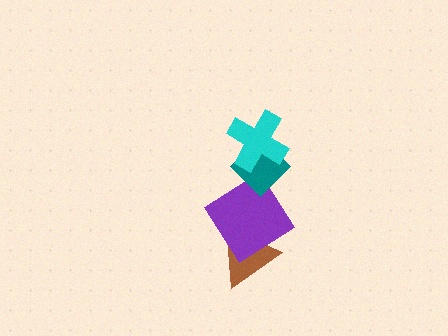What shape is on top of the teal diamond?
The cyan cross is on top of the teal diamond.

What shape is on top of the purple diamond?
The teal diamond is on top of the purple diamond.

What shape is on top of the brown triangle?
The purple diamond is on top of the brown triangle.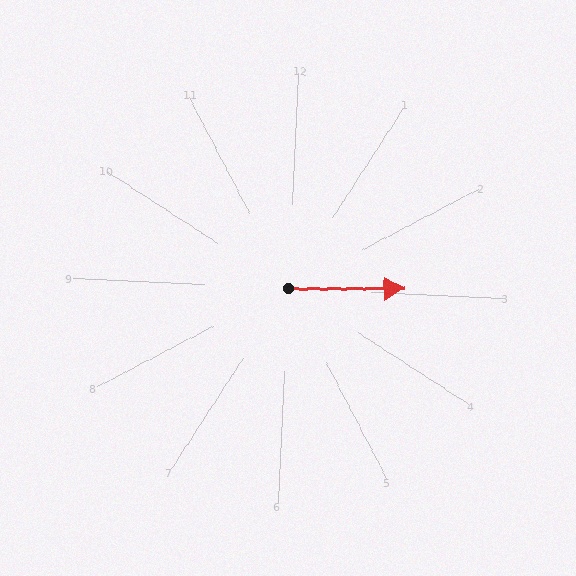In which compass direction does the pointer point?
East.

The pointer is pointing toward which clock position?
Roughly 3 o'clock.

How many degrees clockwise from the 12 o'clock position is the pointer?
Approximately 87 degrees.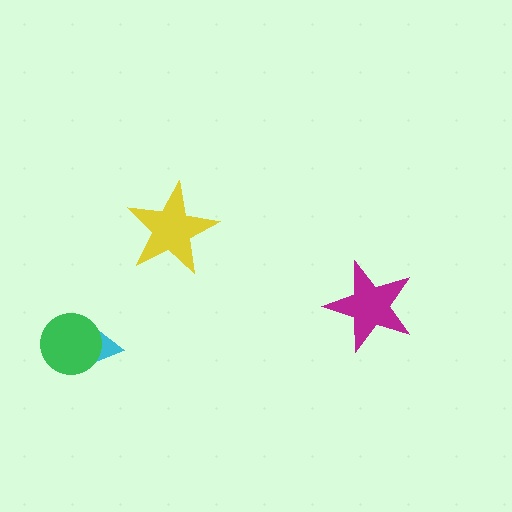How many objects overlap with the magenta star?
0 objects overlap with the magenta star.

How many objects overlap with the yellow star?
0 objects overlap with the yellow star.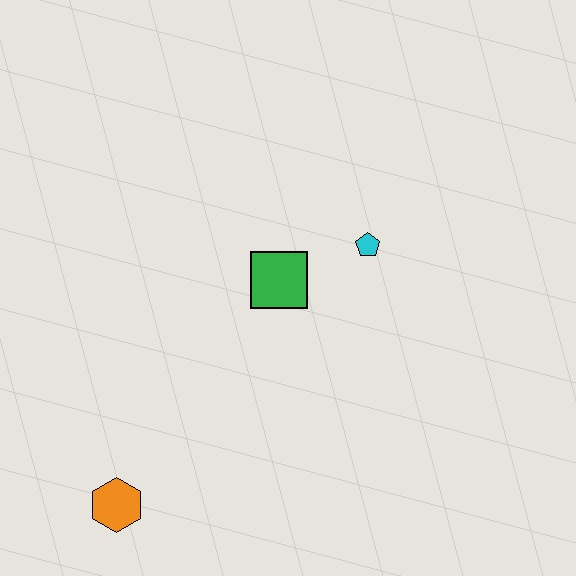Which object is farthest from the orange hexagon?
The cyan pentagon is farthest from the orange hexagon.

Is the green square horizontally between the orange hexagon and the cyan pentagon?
Yes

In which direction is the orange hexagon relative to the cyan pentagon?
The orange hexagon is below the cyan pentagon.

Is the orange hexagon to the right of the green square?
No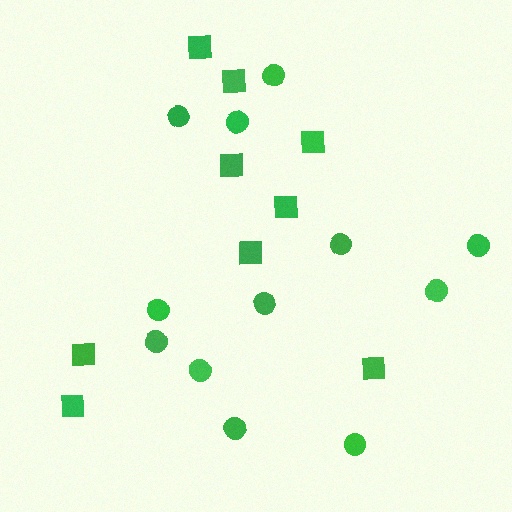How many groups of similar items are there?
There are 2 groups: one group of circles (12) and one group of squares (9).